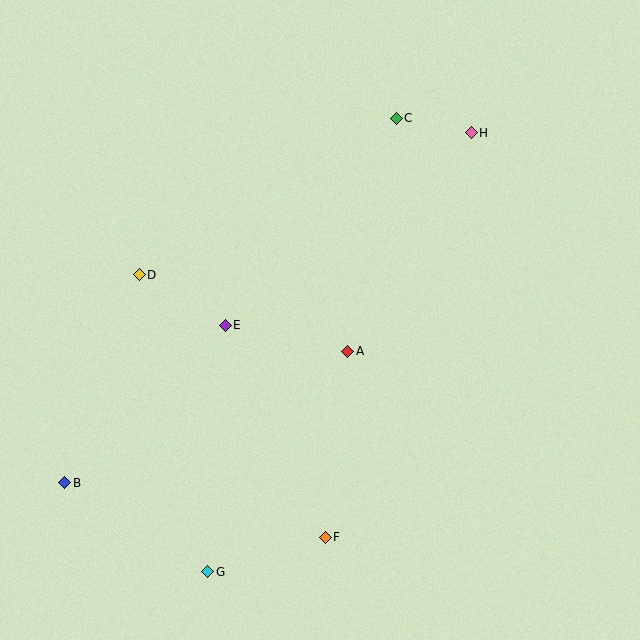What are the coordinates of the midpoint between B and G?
The midpoint between B and G is at (136, 527).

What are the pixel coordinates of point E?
Point E is at (225, 326).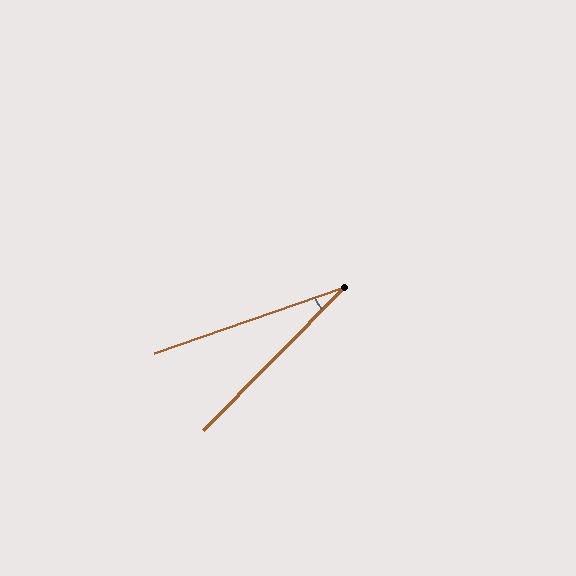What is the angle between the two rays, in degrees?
Approximately 26 degrees.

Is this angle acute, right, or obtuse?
It is acute.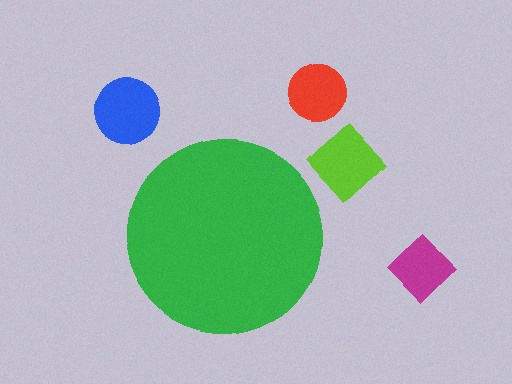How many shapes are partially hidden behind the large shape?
0 shapes are partially hidden.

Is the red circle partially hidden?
No, the red circle is fully visible.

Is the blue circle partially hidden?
No, the blue circle is fully visible.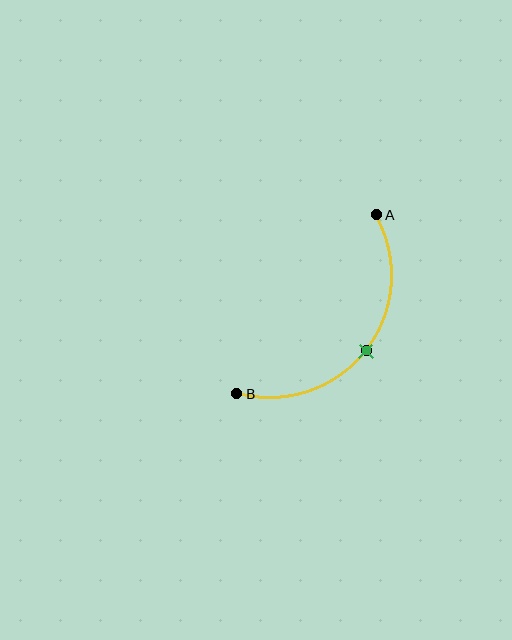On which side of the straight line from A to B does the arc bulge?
The arc bulges below and to the right of the straight line connecting A and B.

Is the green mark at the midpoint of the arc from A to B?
Yes. The green mark lies on the arc at equal arc-length from both A and B — it is the arc midpoint.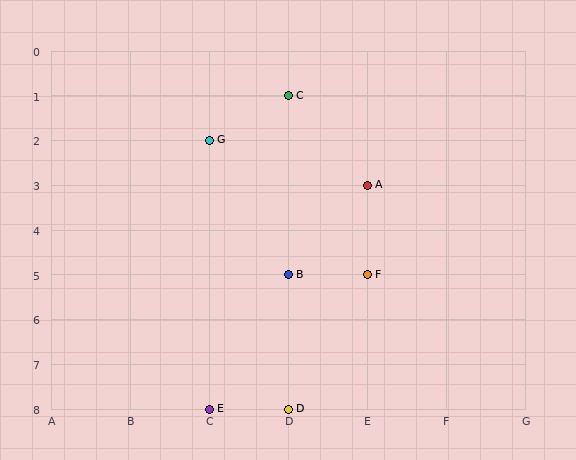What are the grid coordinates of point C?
Point C is at grid coordinates (D, 1).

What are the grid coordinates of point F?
Point F is at grid coordinates (E, 5).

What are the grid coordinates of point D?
Point D is at grid coordinates (D, 8).